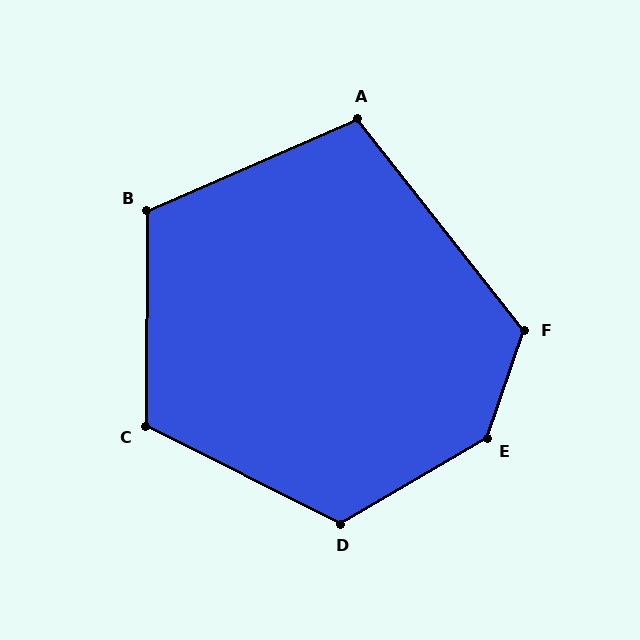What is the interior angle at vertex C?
Approximately 116 degrees (obtuse).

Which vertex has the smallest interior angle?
A, at approximately 105 degrees.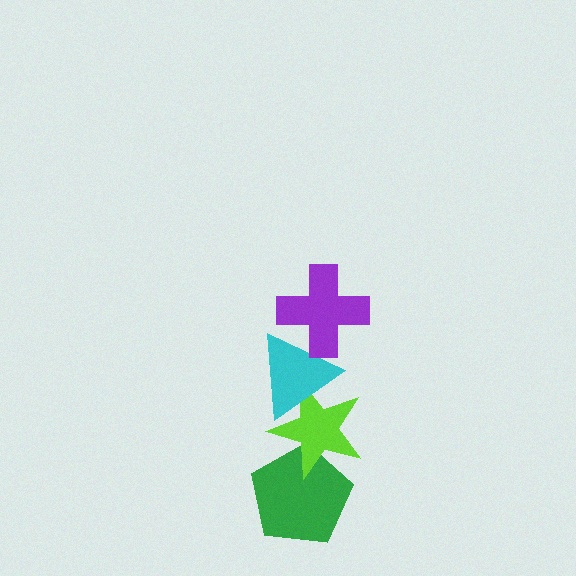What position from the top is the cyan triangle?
The cyan triangle is 2nd from the top.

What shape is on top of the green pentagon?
The lime star is on top of the green pentagon.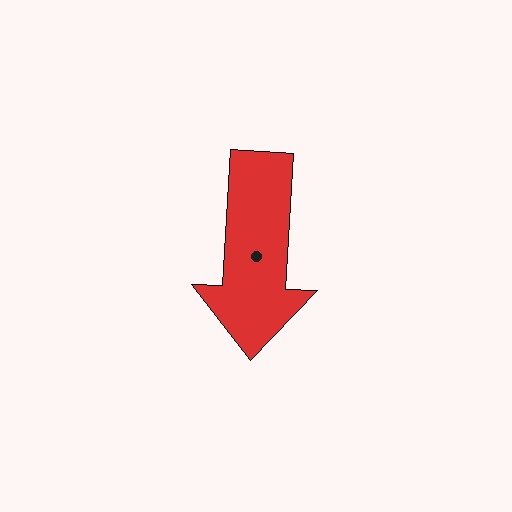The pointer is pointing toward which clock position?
Roughly 6 o'clock.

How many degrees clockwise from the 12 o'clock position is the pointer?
Approximately 183 degrees.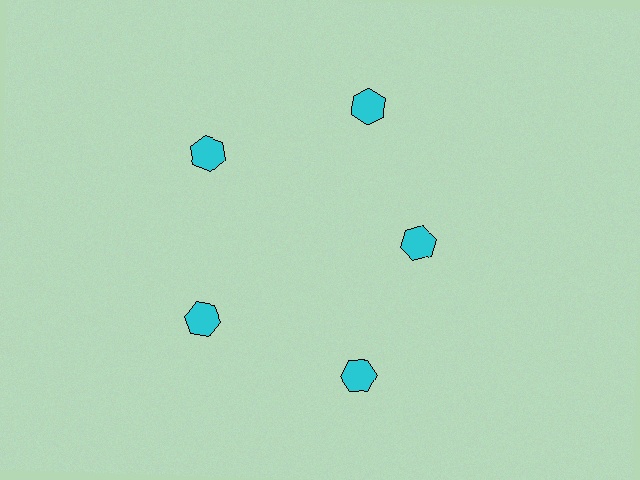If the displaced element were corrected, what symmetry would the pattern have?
It would have 5-fold rotational symmetry — the pattern would map onto itself every 72 degrees.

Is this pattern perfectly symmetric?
No. The 5 cyan hexagons are arranged in a ring, but one element near the 3 o'clock position is pulled inward toward the center, breaking the 5-fold rotational symmetry.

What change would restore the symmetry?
The symmetry would be restored by moving it outward, back onto the ring so that all 5 hexagons sit at equal angles and equal distance from the center.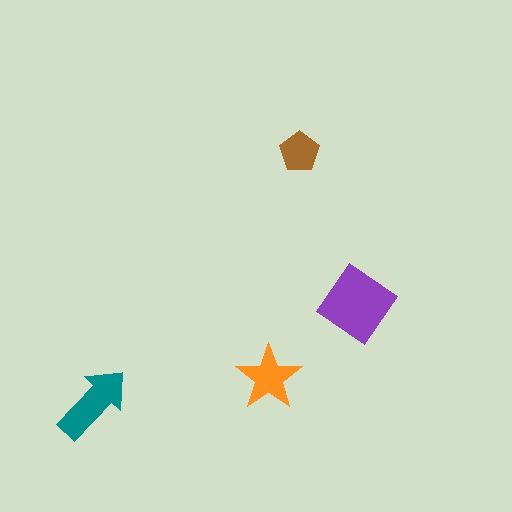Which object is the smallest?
The brown pentagon.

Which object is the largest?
The purple diamond.